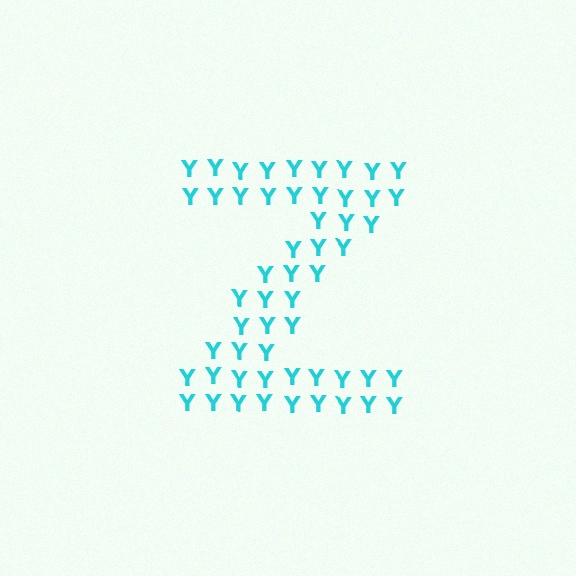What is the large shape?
The large shape is the letter Z.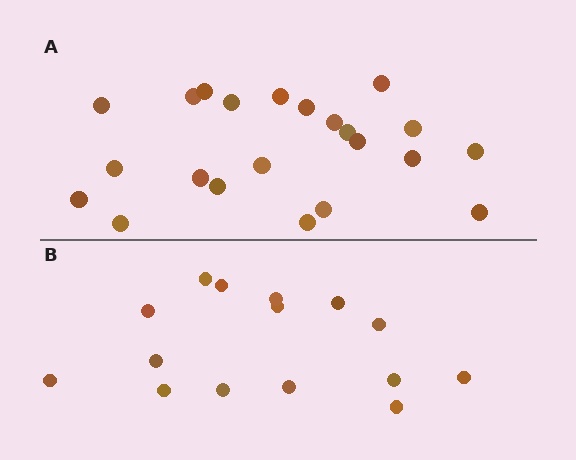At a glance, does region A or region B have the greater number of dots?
Region A (the top region) has more dots.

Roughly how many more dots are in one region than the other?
Region A has roughly 8 or so more dots than region B.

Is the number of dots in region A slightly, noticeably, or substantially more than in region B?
Region A has substantially more. The ratio is roughly 1.5 to 1.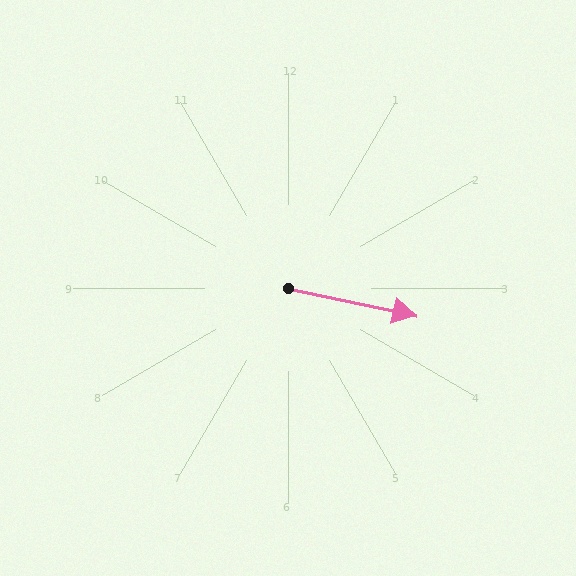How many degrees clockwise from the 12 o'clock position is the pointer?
Approximately 102 degrees.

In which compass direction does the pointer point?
East.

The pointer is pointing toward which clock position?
Roughly 3 o'clock.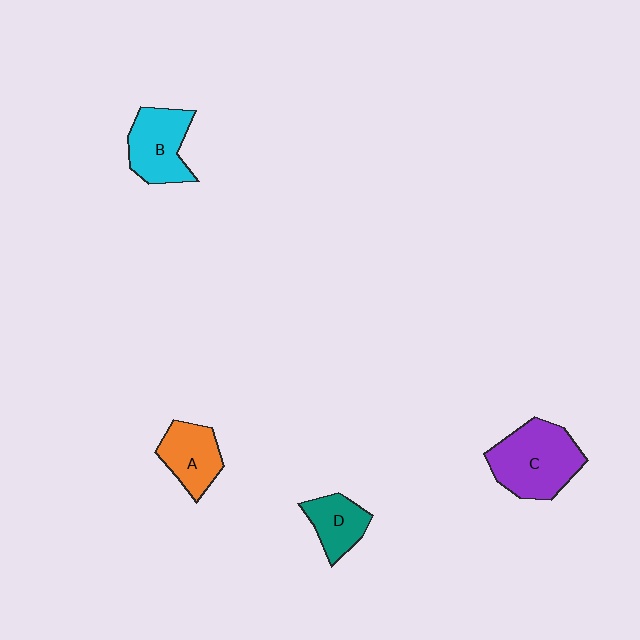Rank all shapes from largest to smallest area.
From largest to smallest: C (purple), B (cyan), A (orange), D (teal).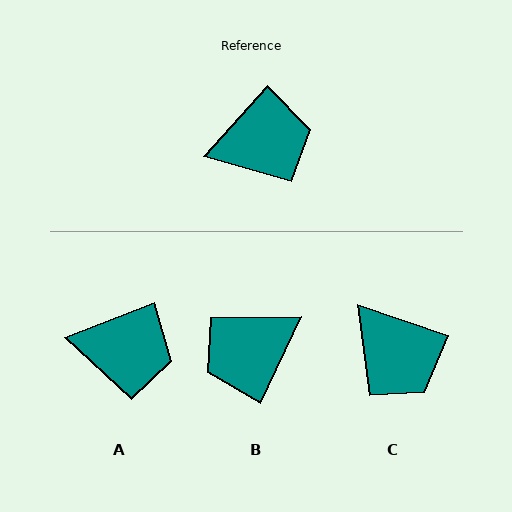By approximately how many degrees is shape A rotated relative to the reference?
Approximately 27 degrees clockwise.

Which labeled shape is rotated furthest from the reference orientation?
B, about 163 degrees away.